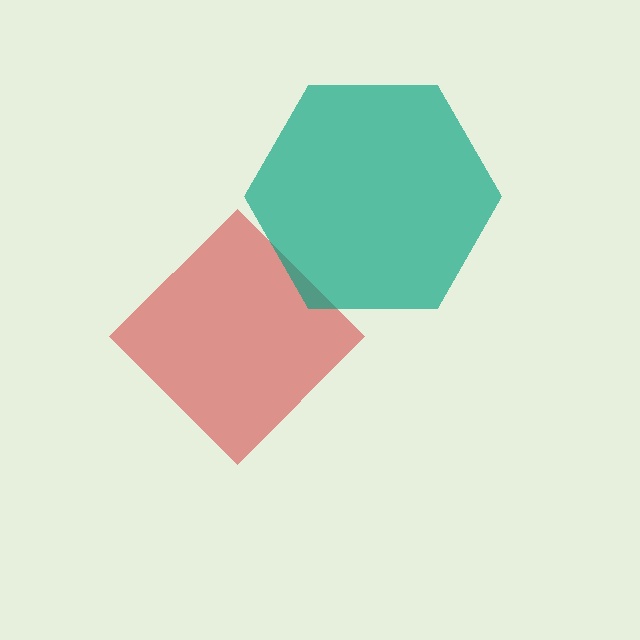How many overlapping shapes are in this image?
There are 2 overlapping shapes in the image.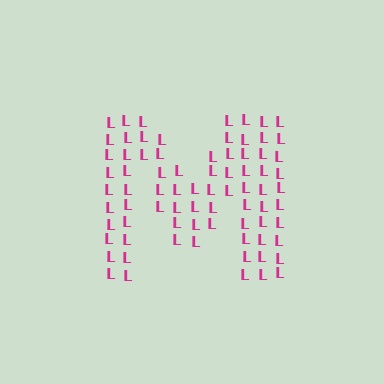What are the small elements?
The small elements are letter L's.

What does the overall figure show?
The overall figure shows the letter M.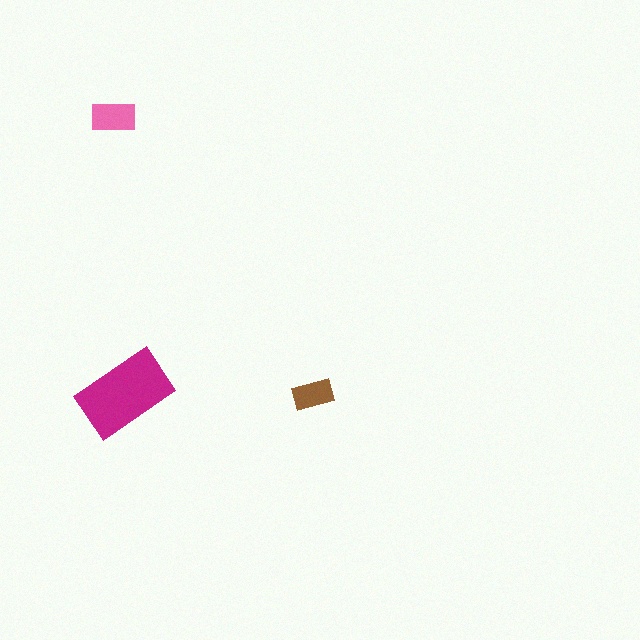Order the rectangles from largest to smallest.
the magenta one, the pink one, the brown one.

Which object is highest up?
The pink rectangle is topmost.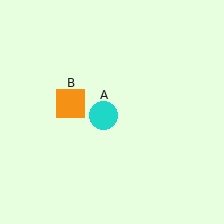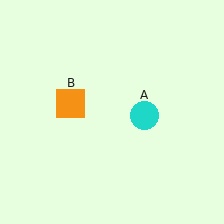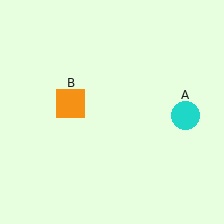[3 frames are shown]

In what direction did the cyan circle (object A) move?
The cyan circle (object A) moved right.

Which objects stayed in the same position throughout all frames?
Orange square (object B) remained stationary.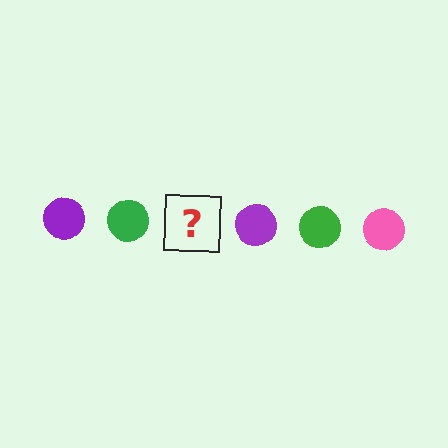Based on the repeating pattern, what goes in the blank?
The blank should be a pink circle.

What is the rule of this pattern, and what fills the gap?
The rule is that the pattern cycles through purple, green, pink circles. The gap should be filled with a pink circle.